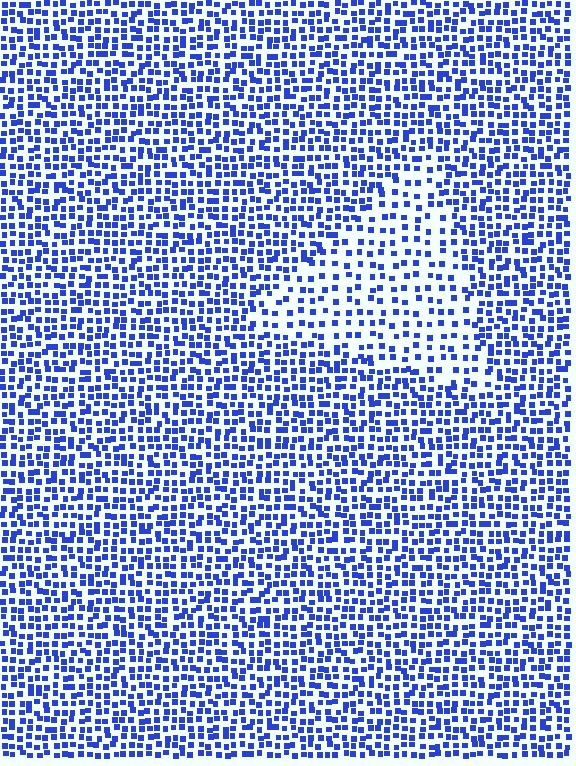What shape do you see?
I see a triangle.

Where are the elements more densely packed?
The elements are more densely packed outside the triangle boundary.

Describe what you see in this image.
The image contains small blue elements arranged at two different densities. A triangle-shaped region is visible where the elements are less densely packed than the surrounding area.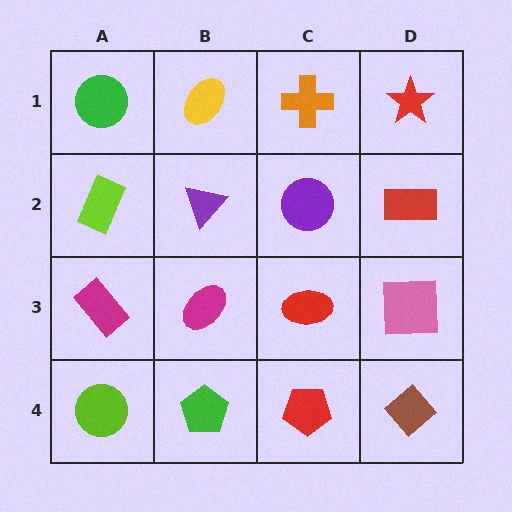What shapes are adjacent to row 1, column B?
A purple triangle (row 2, column B), a green circle (row 1, column A), an orange cross (row 1, column C).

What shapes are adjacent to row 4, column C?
A red ellipse (row 3, column C), a green pentagon (row 4, column B), a brown diamond (row 4, column D).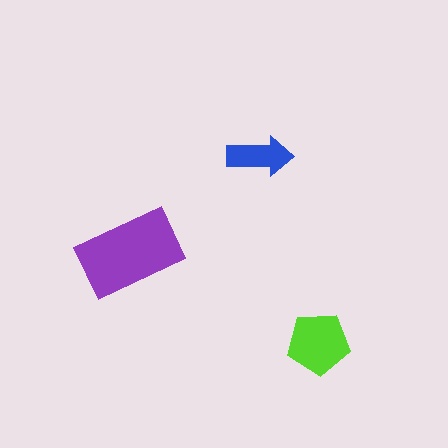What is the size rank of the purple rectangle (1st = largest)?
1st.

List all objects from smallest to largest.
The blue arrow, the lime pentagon, the purple rectangle.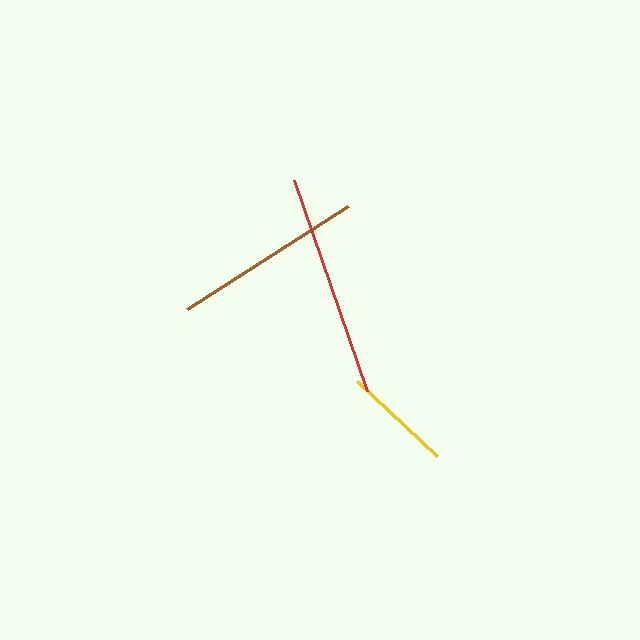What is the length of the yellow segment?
The yellow segment is approximately 110 pixels long.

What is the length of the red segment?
The red segment is approximately 224 pixels long.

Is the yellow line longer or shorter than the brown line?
The brown line is longer than the yellow line.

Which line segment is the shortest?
The yellow line is the shortest at approximately 110 pixels.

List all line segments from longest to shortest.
From longest to shortest: red, brown, yellow.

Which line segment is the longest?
The red line is the longest at approximately 224 pixels.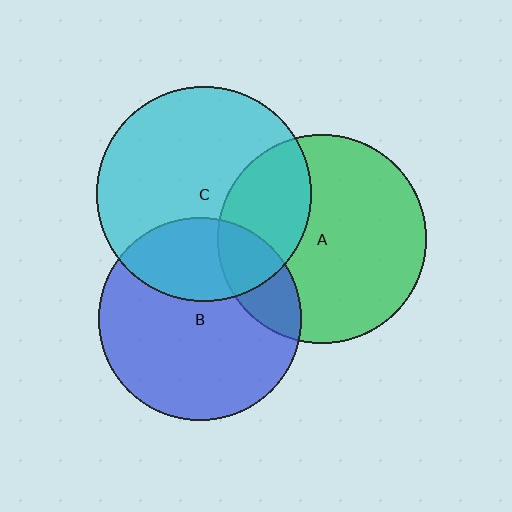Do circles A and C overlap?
Yes.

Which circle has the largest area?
Circle C (cyan).